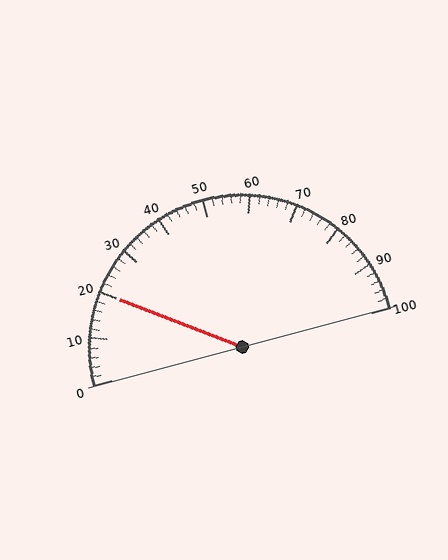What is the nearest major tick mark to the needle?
The nearest major tick mark is 20.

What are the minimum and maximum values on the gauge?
The gauge ranges from 0 to 100.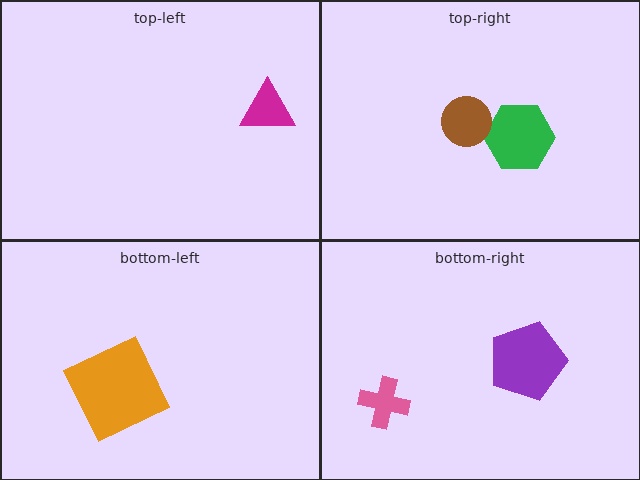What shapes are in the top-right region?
The green hexagon, the brown circle.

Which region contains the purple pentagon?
The bottom-right region.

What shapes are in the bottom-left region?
The orange square.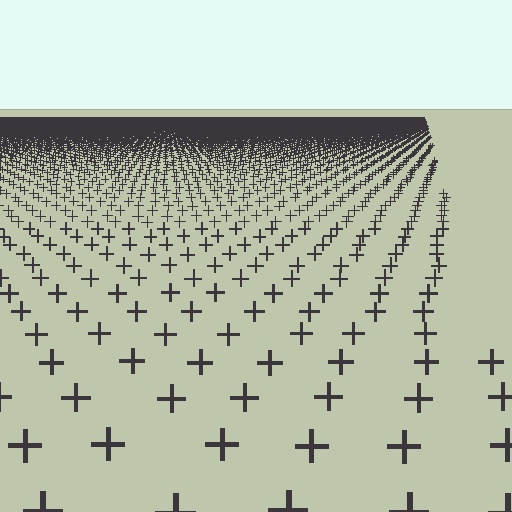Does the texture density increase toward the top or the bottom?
Density increases toward the top.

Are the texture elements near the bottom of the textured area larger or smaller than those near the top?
Larger. Near the bottom, elements are closer to the viewer and appear at a bigger on-screen size.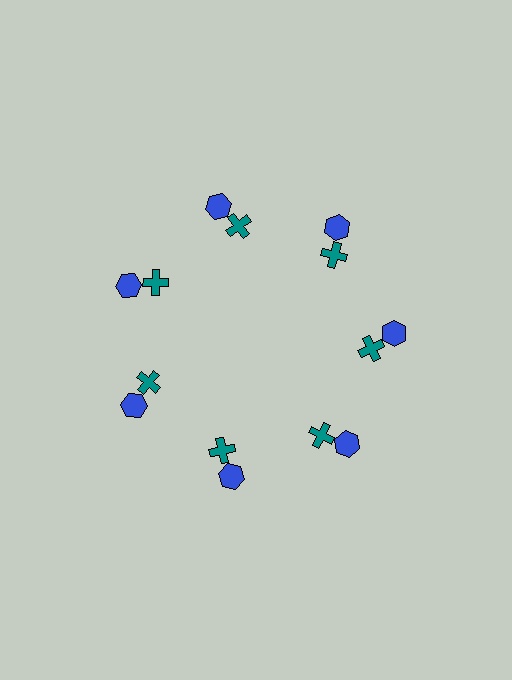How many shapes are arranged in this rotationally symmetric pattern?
There are 14 shapes, arranged in 7 groups of 2.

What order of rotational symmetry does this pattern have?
This pattern has 7-fold rotational symmetry.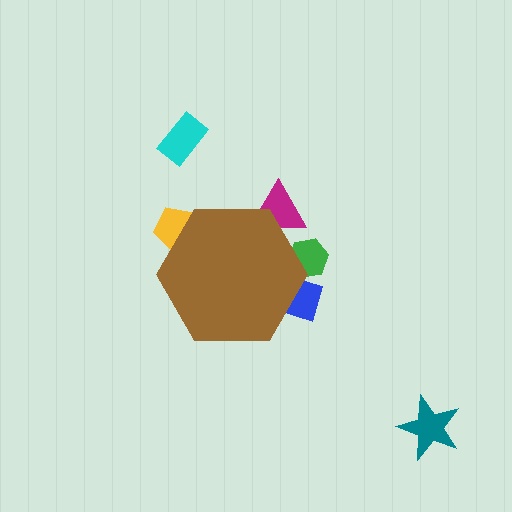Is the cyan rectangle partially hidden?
No, the cyan rectangle is fully visible.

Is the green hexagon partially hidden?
Yes, the green hexagon is partially hidden behind the brown hexagon.